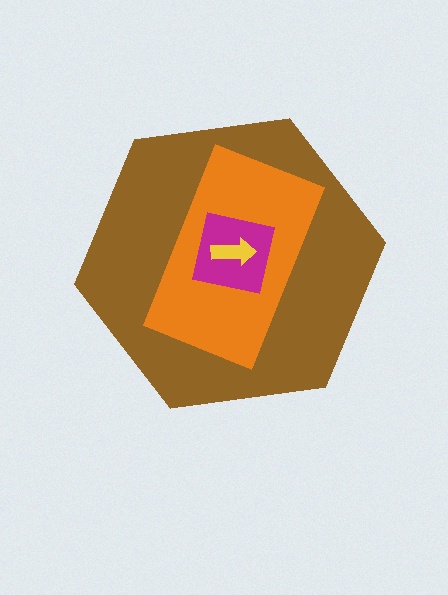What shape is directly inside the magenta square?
The yellow arrow.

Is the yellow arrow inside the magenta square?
Yes.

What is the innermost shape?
The yellow arrow.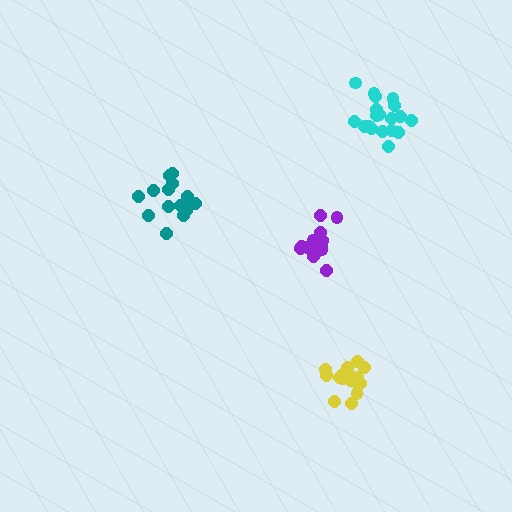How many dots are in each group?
Group 1: 15 dots, Group 2: 15 dots, Group 3: 19 dots, Group 4: 16 dots (65 total).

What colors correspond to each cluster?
The clusters are colored: purple, teal, cyan, yellow.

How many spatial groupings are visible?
There are 4 spatial groupings.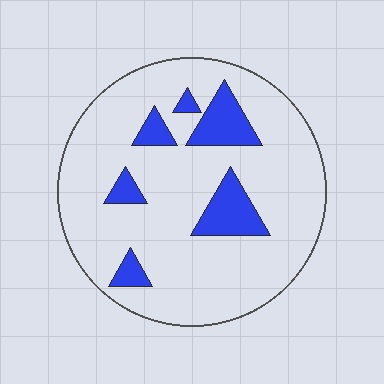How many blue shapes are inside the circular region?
6.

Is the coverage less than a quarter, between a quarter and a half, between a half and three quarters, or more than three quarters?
Less than a quarter.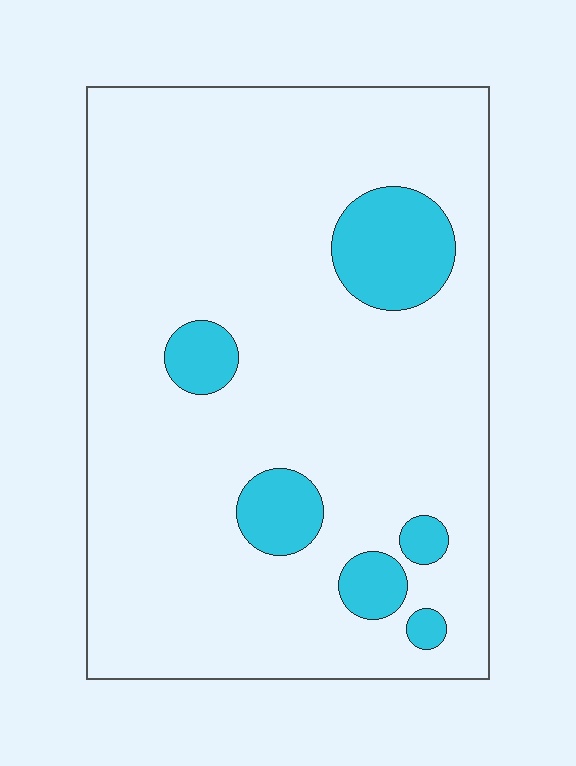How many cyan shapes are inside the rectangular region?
6.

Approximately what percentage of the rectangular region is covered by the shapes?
Approximately 10%.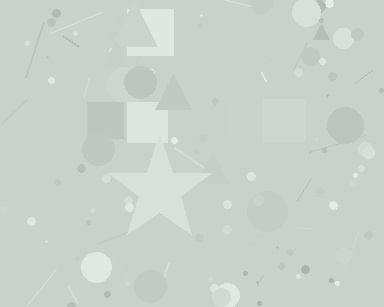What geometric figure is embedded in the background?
A star is embedded in the background.